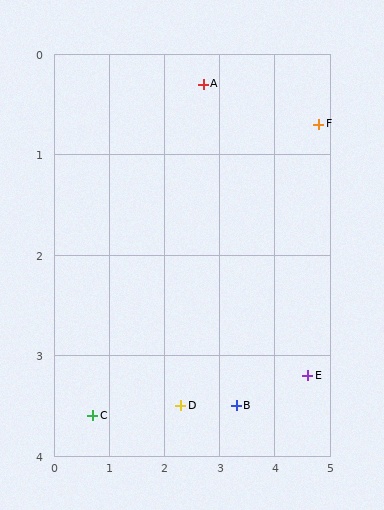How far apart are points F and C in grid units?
Points F and C are about 5.0 grid units apart.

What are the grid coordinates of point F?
Point F is at approximately (4.8, 0.7).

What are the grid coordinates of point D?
Point D is at approximately (2.3, 3.5).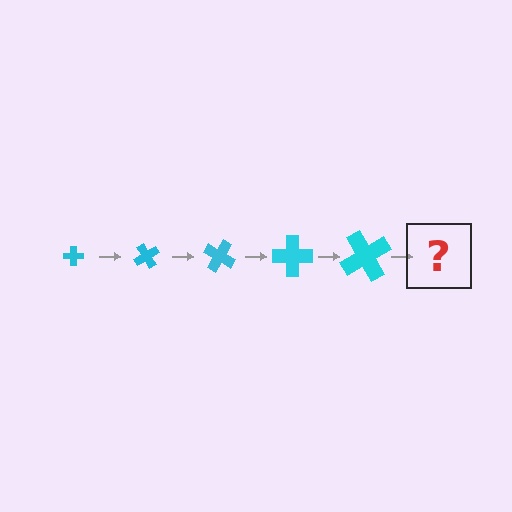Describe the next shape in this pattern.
It should be a cross, larger than the previous one and rotated 300 degrees from the start.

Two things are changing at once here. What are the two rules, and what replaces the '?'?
The two rules are that the cross grows larger each step and it rotates 60 degrees each step. The '?' should be a cross, larger than the previous one and rotated 300 degrees from the start.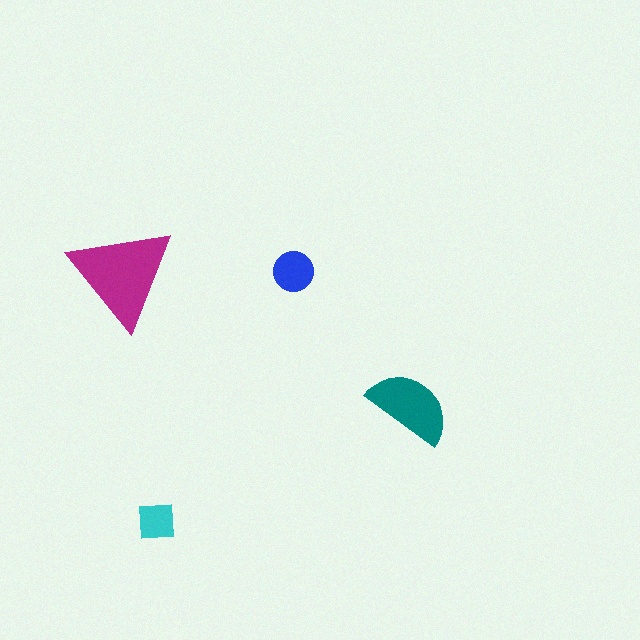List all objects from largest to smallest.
The magenta triangle, the teal semicircle, the blue circle, the cyan square.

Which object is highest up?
The blue circle is topmost.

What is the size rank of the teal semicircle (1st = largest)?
2nd.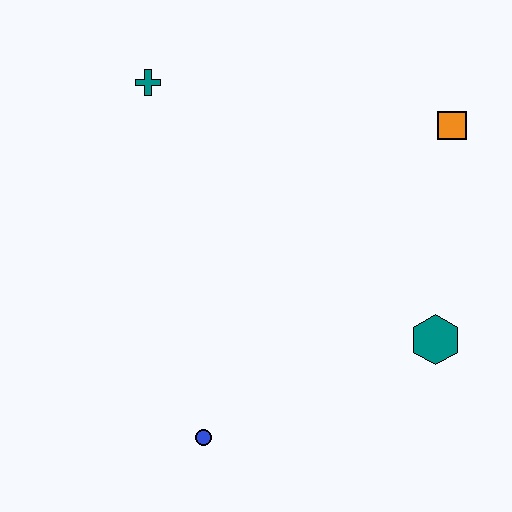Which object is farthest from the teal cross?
The teal hexagon is farthest from the teal cross.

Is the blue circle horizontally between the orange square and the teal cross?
Yes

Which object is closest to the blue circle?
The teal hexagon is closest to the blue circle.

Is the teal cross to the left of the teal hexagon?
Yes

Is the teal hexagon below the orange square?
Yes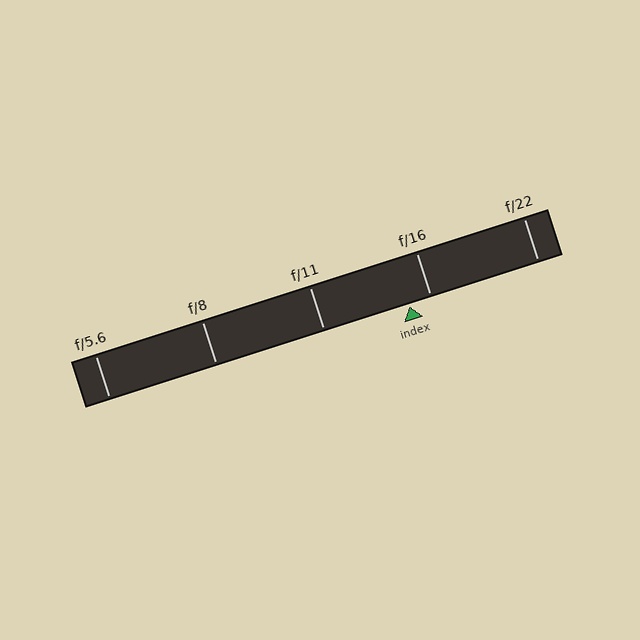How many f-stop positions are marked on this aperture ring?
There are 5 f-stop positions marked.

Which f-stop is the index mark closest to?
The index mark is closest to f/16.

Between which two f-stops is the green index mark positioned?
The index mark is between f/11 and f/16.